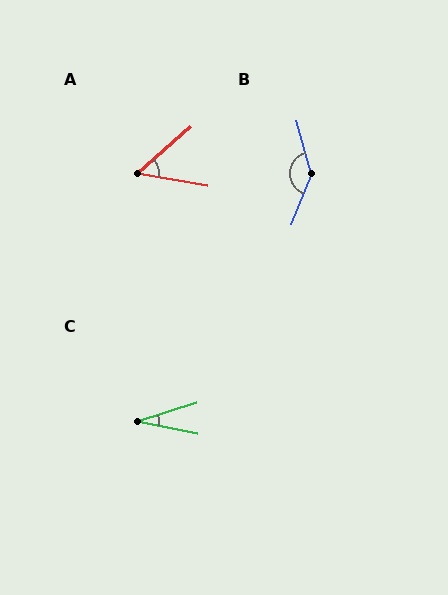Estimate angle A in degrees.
Approximately 51 degrees.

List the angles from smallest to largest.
C (29°), A (51°), B (142°).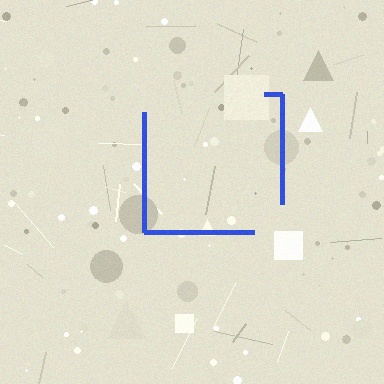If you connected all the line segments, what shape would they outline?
They would outline a square.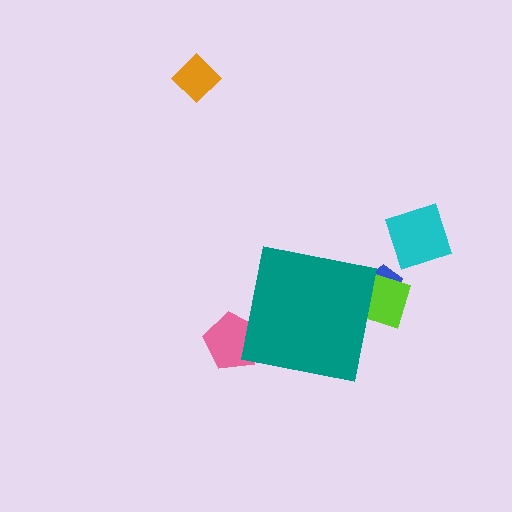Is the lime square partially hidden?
Yes, the lime square is partially hidden behind the teal square.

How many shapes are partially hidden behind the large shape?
3 shapes are partially hidden.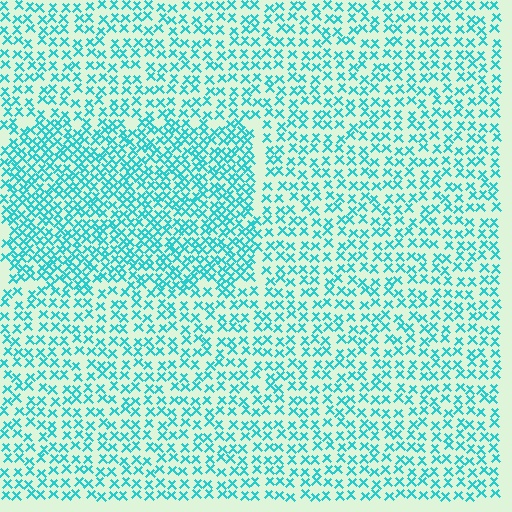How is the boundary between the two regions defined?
The boundary is defined by a change in element density (approximately 1.7x ratio). All elements are the same color, size, and shape.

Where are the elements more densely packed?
The elements are more densely packed inside the rectangle boundary.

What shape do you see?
I see a rectangle.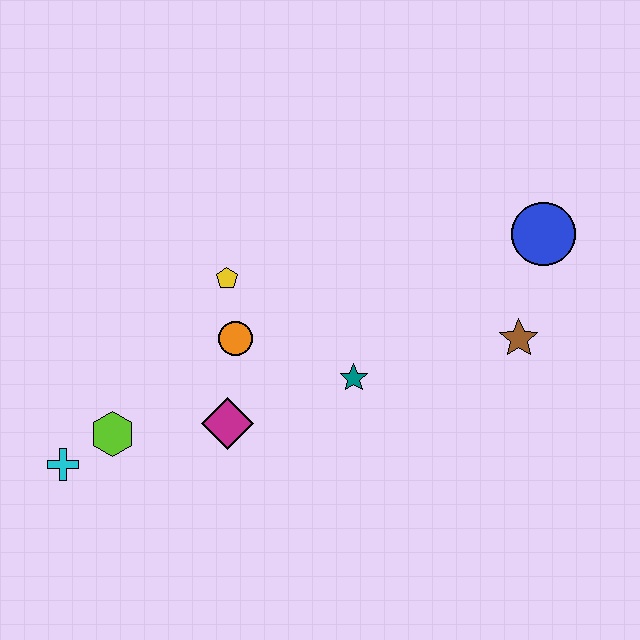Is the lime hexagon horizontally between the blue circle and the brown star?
No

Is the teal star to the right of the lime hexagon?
Yes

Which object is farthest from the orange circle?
The blue circle is farthest from the orange circle.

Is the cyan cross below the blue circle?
Yes